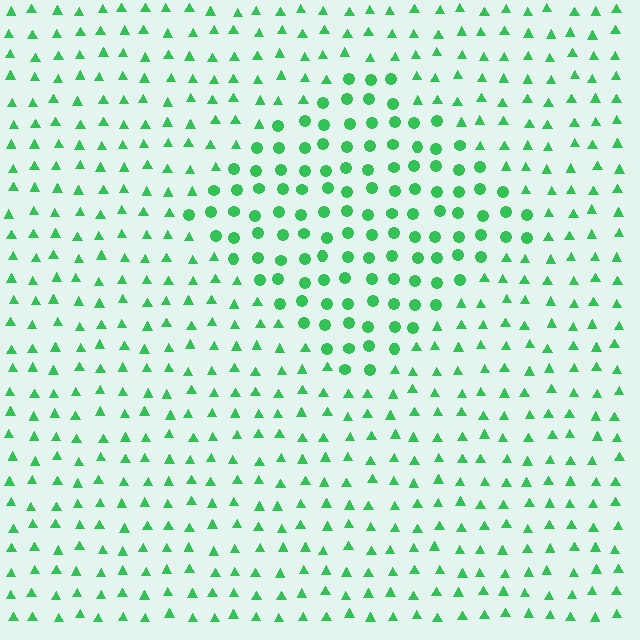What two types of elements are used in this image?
The image uses circles inside the diamond region and triangles outside it.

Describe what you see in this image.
The image is filled with small green elements arranged in a uniform grid. A diamond-shaped region contains circles, while the surrounding area contains triangles. The boundary is defined purely by the change in element shape.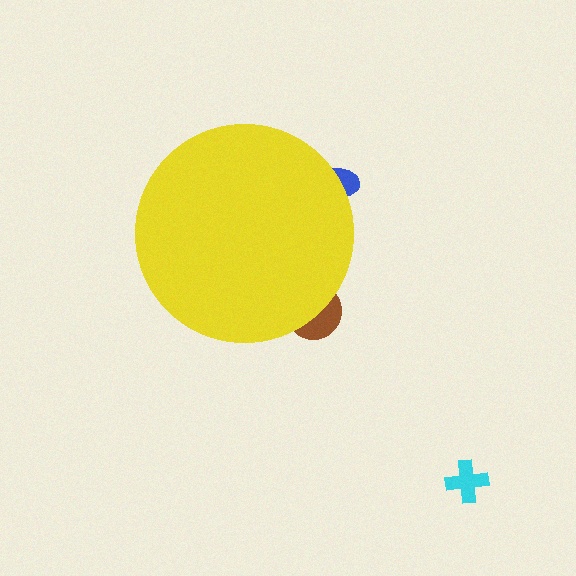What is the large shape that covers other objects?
A yellow circle.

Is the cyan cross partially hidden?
No, the cyan cross is fully visible.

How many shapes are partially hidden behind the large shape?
2 shapes are partially hidden.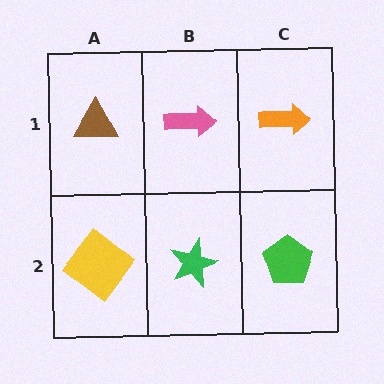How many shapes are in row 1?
3 shapes.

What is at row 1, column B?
A pink arrow.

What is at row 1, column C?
An orange arrow.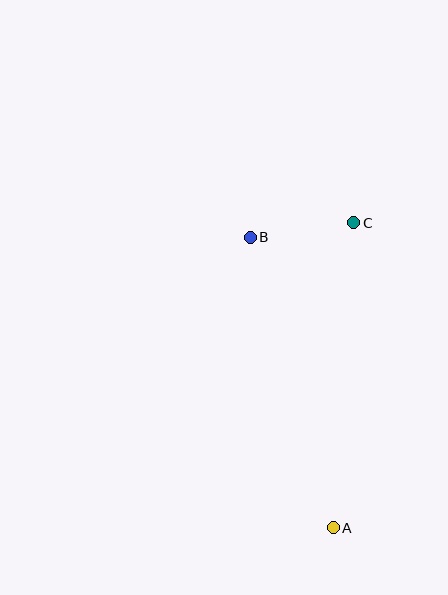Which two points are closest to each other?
Points B and C are closest to each other.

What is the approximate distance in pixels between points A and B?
The distance between A and B is approximately 302 pixels.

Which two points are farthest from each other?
Points A and C are farthest from each other.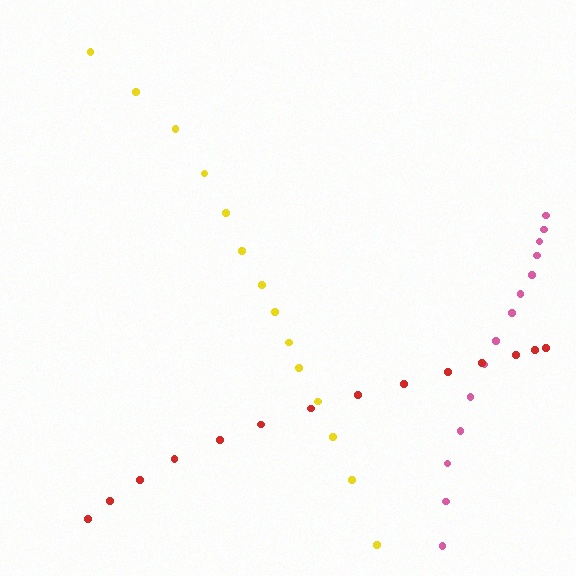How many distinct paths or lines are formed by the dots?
There are 3 distinct paths.